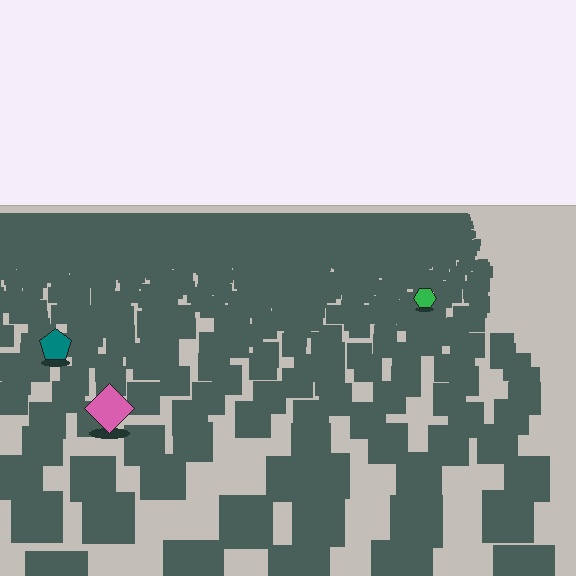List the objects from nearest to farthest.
From nearest to farthest: the pink diamond, the teal pentagon, the green hexagon.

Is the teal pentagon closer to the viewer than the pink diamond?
No. The pink diamond is closer — you can tell from the texture gradient: the ground texture is coarser near it.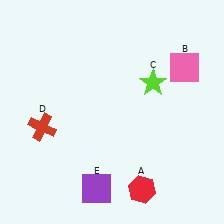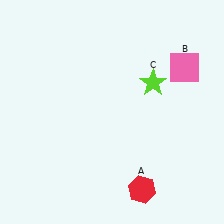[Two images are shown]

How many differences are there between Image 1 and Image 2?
There are 2 differences between the two images.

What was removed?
The purple square (E), the red cross (D) were removed in Image 2.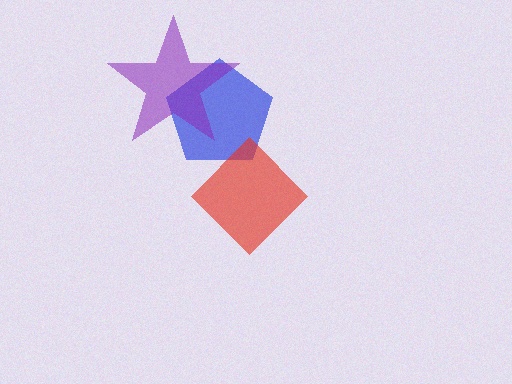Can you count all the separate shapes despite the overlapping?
Yes, there are 3 separate shapes.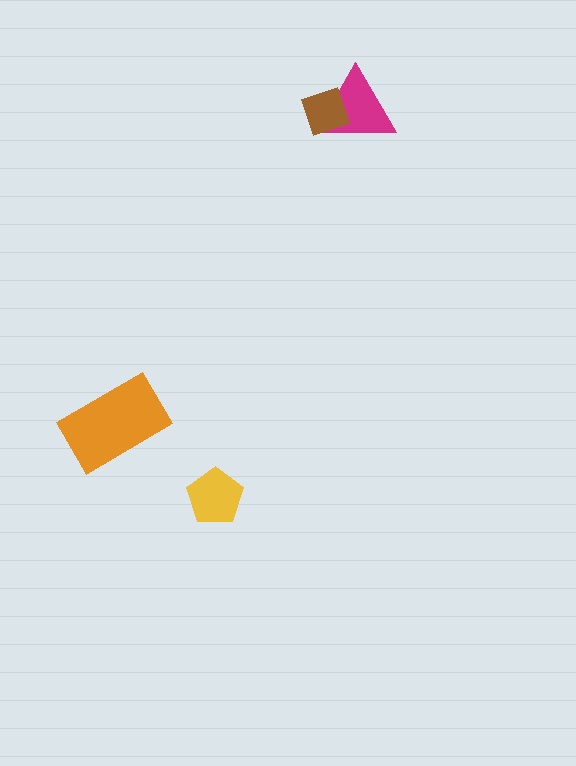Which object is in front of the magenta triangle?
The brown diamond is in front of the magenta triangle.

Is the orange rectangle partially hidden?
No, no other shape covers it.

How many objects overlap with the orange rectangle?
0 objects overlap with the orange rectangle.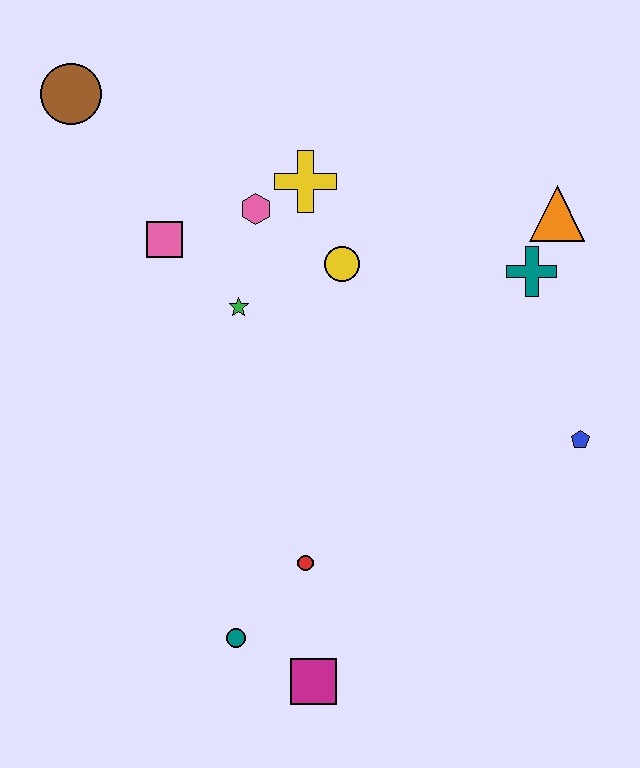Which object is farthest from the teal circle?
The brown circle is farthest from the teal circle.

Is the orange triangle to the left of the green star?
No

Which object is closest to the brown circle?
The pink square is closest to the brown circle.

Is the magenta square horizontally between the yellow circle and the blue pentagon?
No